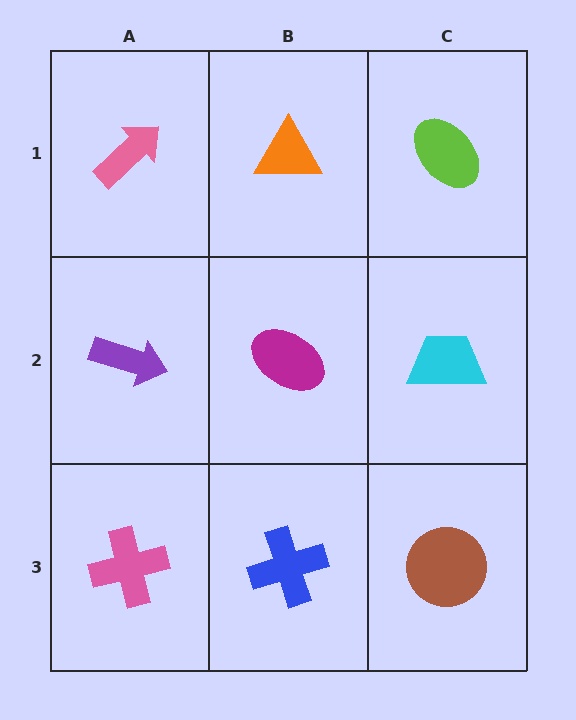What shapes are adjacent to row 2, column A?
A pink arrow (row 1, column A), a pink cross (row 3, column A), a magenta ellipse (row 2, column B).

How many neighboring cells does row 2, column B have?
4.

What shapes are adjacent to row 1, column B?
A magenta ellipse (row 2, column B), a pink arrow (row 1, column A), a lime ellipse (row 1, column C).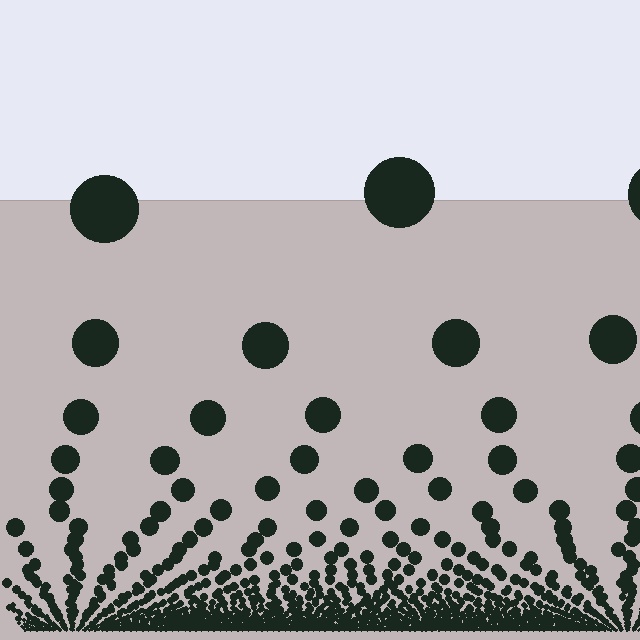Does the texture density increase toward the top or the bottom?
Density increases toward the bottom.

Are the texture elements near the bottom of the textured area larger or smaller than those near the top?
Smaller. The gradient is inverted — elements near the bottom are smaller and denser.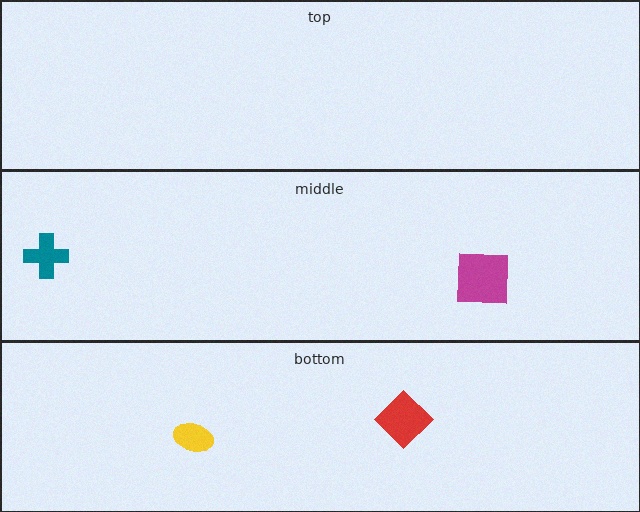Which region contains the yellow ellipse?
The bottom region.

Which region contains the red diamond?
The bottom region.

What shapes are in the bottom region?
The yellow ellipse, the red diamond.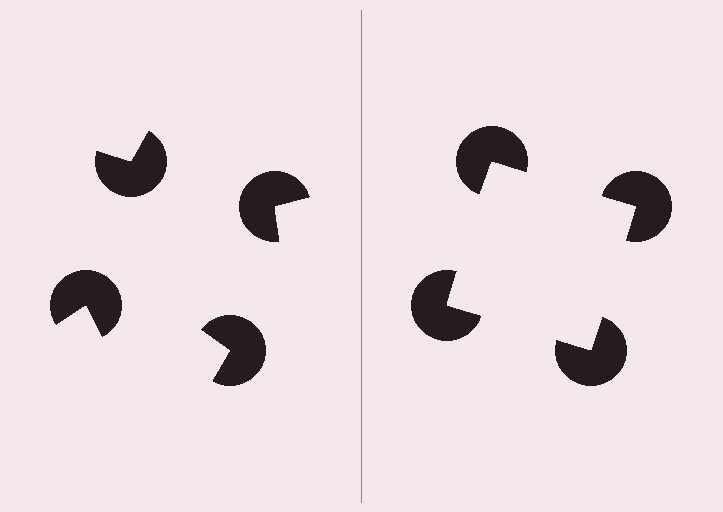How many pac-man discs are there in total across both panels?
8 — 4 on each side.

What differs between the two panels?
The pac-man discs are positioned identically on both sides; only the wedge orientations differ. On the right they align to a square; on the left they are misaligned.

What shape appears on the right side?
An illusory square.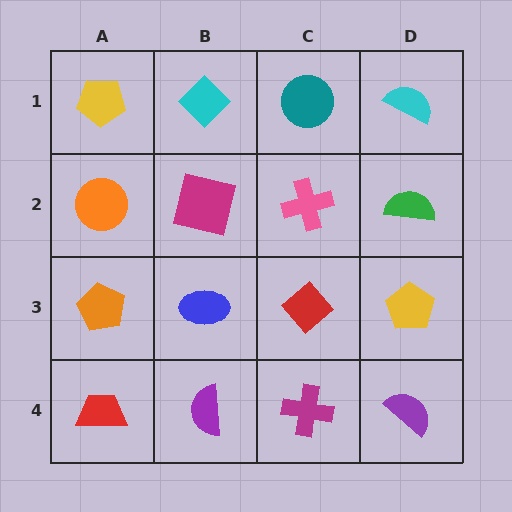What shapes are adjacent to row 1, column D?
A green semicircle (row 2, column D), a teal circle (row 1, column C).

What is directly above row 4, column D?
A yellow pentagon.